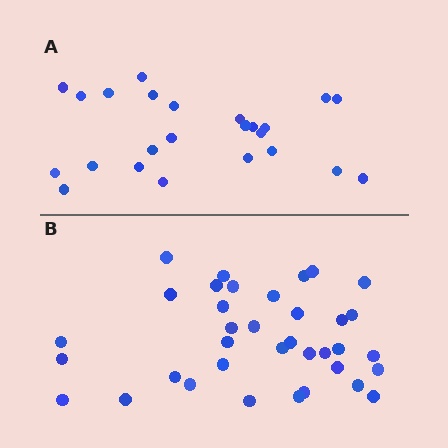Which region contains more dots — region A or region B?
Region B (the bottom region) has more dots.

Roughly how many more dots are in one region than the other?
Region B has roughly 12 or so more dots than region A.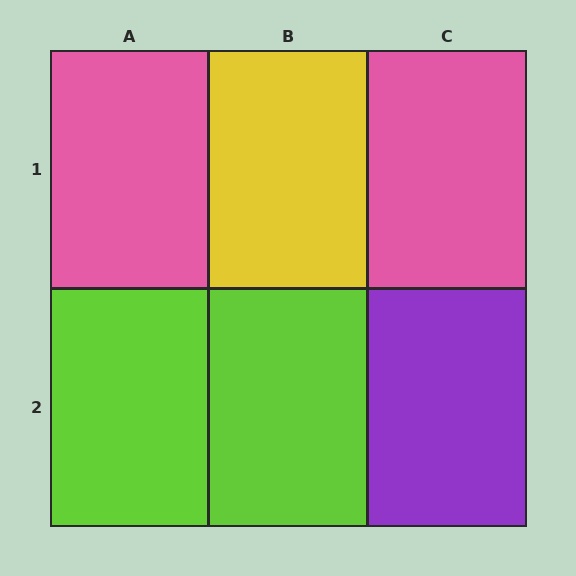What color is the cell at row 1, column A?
Pink.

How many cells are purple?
1 cell is purple.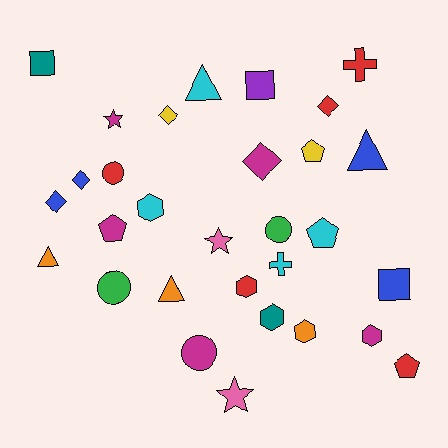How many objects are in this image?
There are 30 objects.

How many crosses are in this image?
There are 2 crosses.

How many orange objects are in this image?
There are 3 orange objects.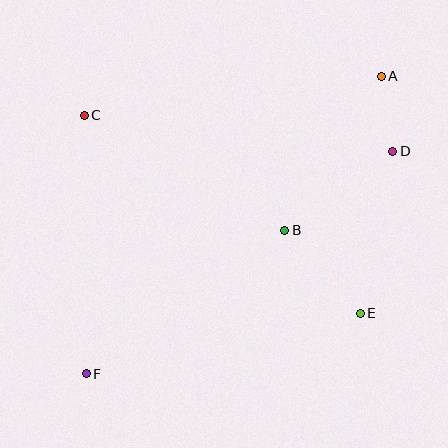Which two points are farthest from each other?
Points A and F are farthest from each other.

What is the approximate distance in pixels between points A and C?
The distance between A and C is approximately 300 pixels.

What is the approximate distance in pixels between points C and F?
The distance between C and F is approximately 259 pixels.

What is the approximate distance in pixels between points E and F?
The distance between E and F is approximately 281 pixels.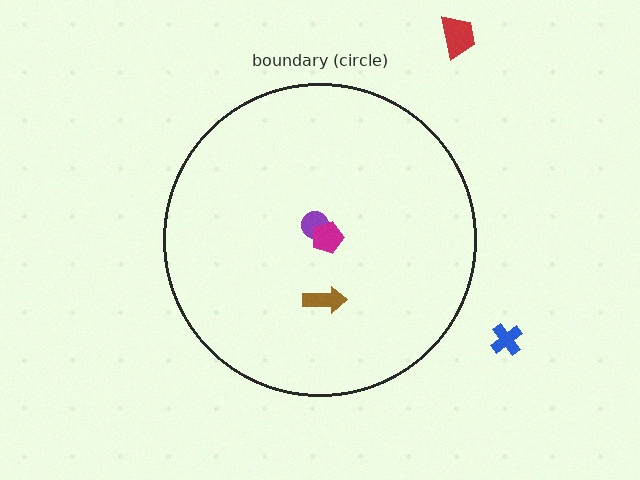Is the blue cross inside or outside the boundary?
Outside.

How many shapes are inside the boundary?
3 inside, 2 outside.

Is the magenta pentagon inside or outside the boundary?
Inside.